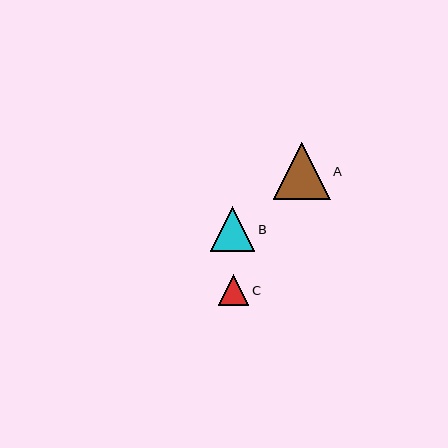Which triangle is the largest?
Triangle A is the largest with a size of approximately 57 pixels.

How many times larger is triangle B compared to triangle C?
Triangle B is approximately 1.4 times the size of triangle C.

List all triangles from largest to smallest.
From largest to smallest: A, B, C.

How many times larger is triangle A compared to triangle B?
Triangle A is approximately 1.3 times the size of triangle B.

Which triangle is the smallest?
Triangle C is the smallest with a size of approximately 31 pixels.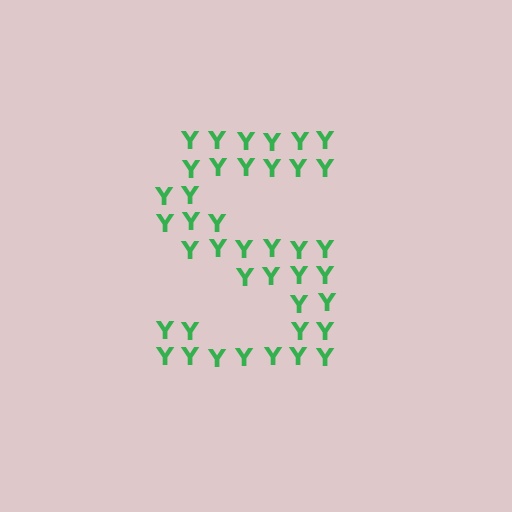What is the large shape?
The large shape is the letter S.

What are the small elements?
The small elements are letter Y's.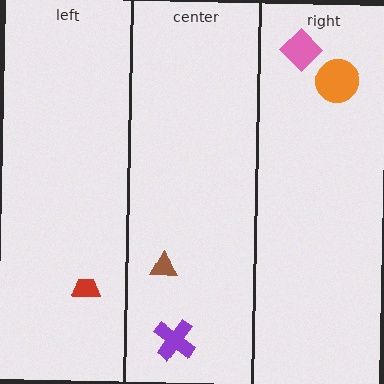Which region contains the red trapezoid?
The left region.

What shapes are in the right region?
The orange circle, the pink diamond.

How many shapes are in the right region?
2.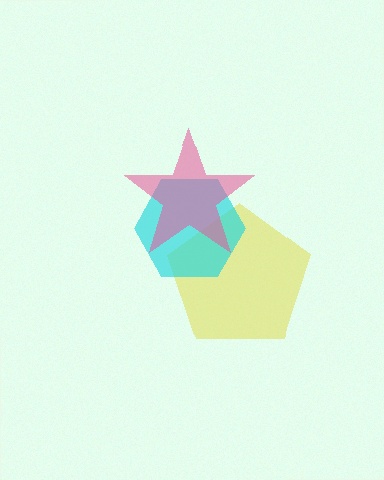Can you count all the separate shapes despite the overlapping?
Yes, there are 3 separate shapes.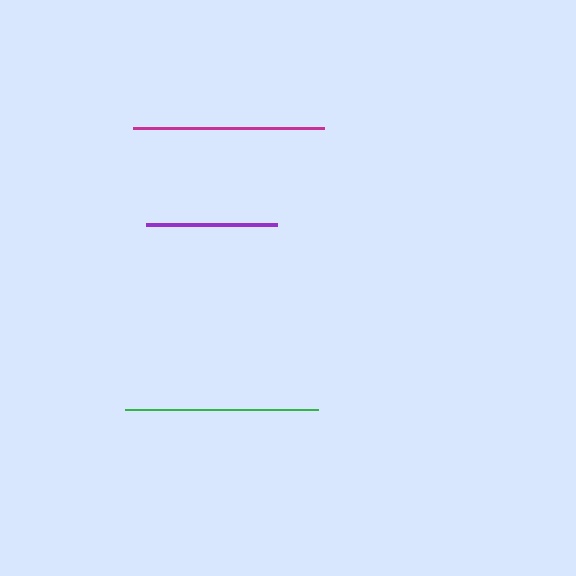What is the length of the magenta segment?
The magenta segment is approximately 192 pixels long.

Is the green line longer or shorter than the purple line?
The green line is longer than the purple line.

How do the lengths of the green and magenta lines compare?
The green and magenta lines are approximately the same length.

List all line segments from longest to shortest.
From longest to shortest: green, magenta, purple.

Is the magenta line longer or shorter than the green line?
The green line is longer than the magenta line.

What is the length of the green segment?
The green segment is approximately 193 pixels long.